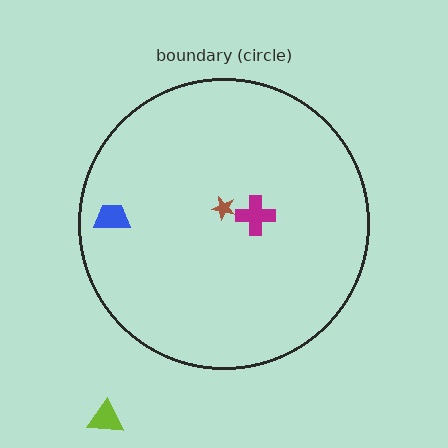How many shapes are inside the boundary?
3 inside, 1 outside.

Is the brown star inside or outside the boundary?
Inside.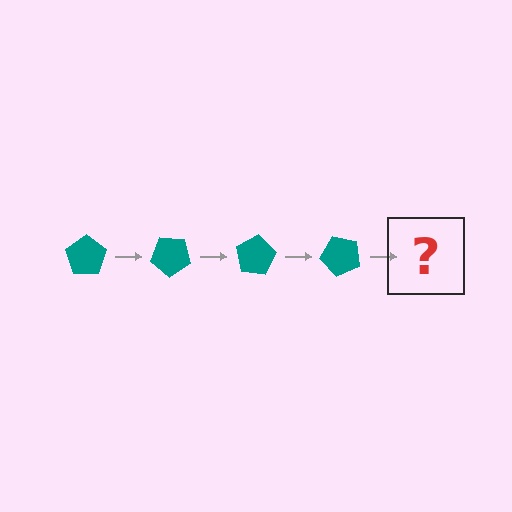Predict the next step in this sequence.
The next step is a teal pentagon rotated 160 degrees.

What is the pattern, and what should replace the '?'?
The pattern is that the pentagon rotates 40 degrees each step. The '?' should be a teal pentagon rotated 160 degrees.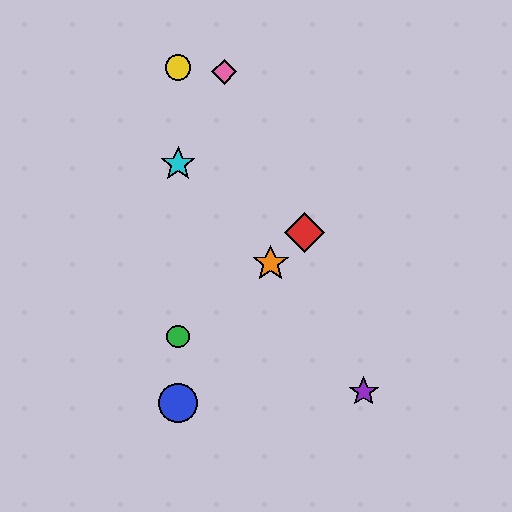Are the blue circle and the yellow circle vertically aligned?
Yes, both are at x≈178.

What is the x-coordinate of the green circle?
The green circle is at x≈178.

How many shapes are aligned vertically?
4 shapes (the blue circle, the green circle, the yellow circle, the cyan star) are aligned vertically.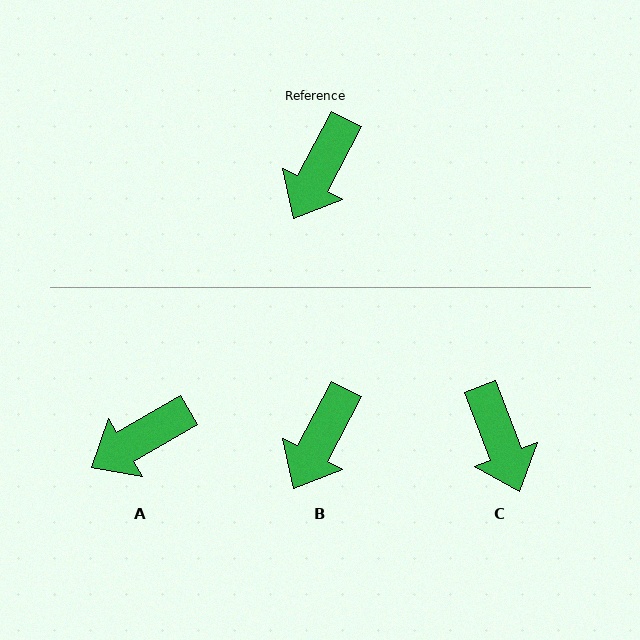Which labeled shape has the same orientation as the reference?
B.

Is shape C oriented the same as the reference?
No, it is off by about 48 degrees.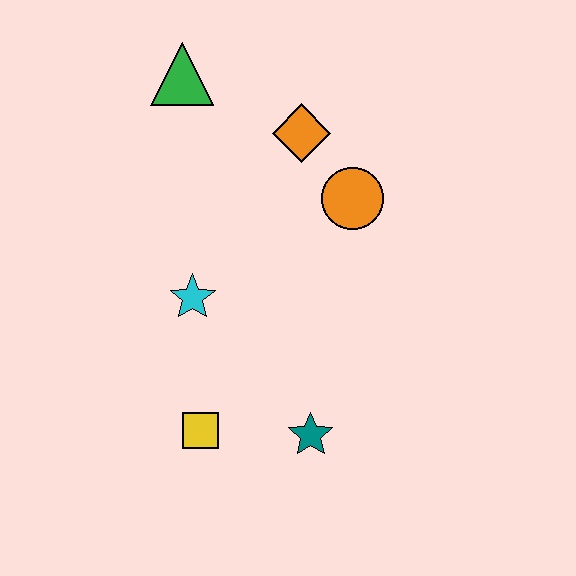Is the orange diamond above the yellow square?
Yes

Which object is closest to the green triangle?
The orange diamond is closest to the green triangle.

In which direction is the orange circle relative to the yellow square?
The orange circle is above the yellow square.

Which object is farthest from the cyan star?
The green triangle is farthest from the cyan star.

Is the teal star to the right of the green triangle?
Yes